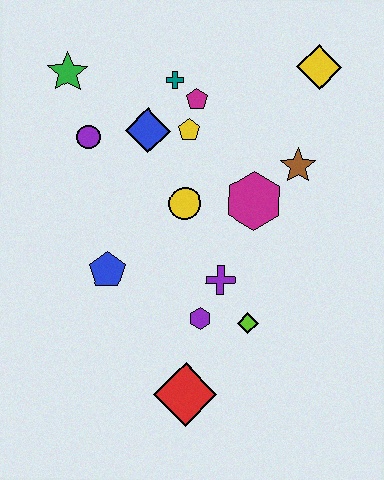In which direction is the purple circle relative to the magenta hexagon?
The purple circle is to the left of the magenta hexagon.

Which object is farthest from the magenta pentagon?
The red diamond is farthest from the magenta pentagon.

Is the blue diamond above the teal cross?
No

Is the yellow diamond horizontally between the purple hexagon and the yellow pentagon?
No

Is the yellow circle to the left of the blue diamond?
No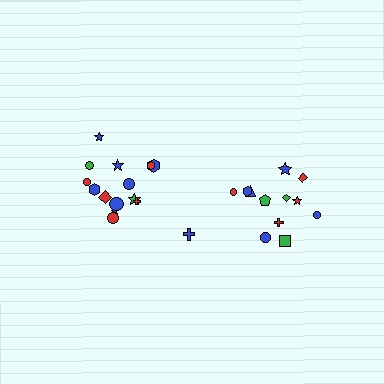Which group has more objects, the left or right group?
The left group.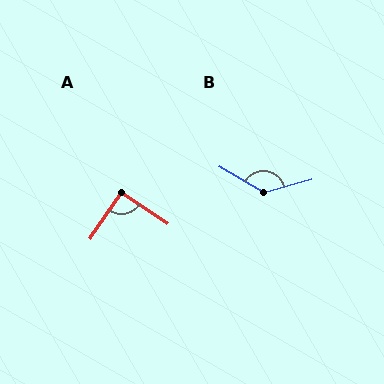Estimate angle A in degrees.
Approximately 90 degrees.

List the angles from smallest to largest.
A (90°), B (135°).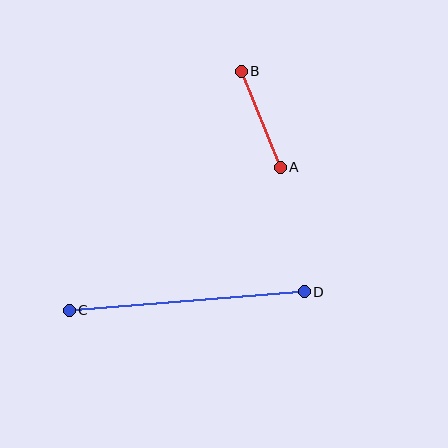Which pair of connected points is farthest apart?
Points C and D are farthest apart.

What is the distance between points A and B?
The distance is approximately 104 pixels.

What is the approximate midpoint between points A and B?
The midpoint is at approximately (261, 119) pixels.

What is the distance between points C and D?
The distance is approximately 236 pixels.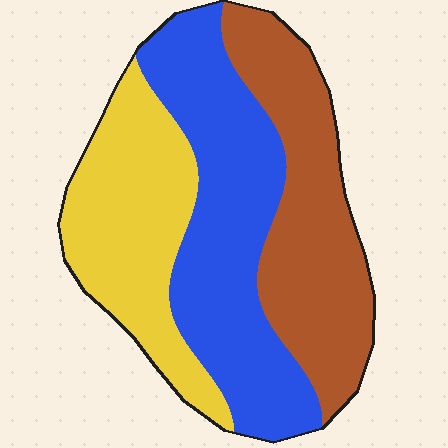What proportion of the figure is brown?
Brown takes up about one third (1/3) of the figure.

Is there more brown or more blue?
Blue.